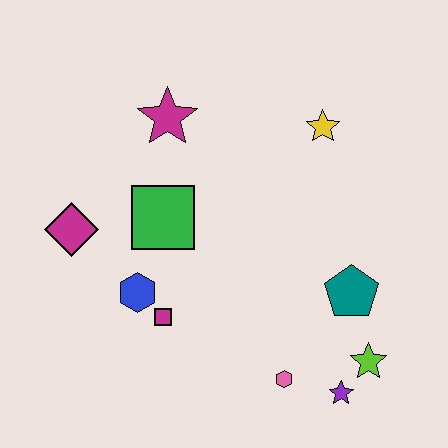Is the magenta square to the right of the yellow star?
No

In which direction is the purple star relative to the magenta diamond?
The purple star is to the right of the magenta diamond.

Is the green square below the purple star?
No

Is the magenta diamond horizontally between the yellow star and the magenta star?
No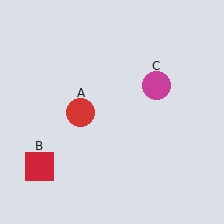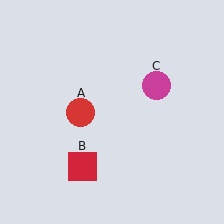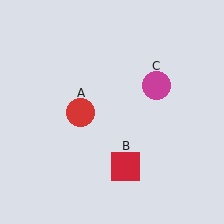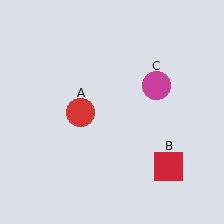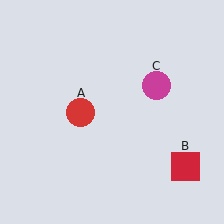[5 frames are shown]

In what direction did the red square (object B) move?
The red square (object B) moved right.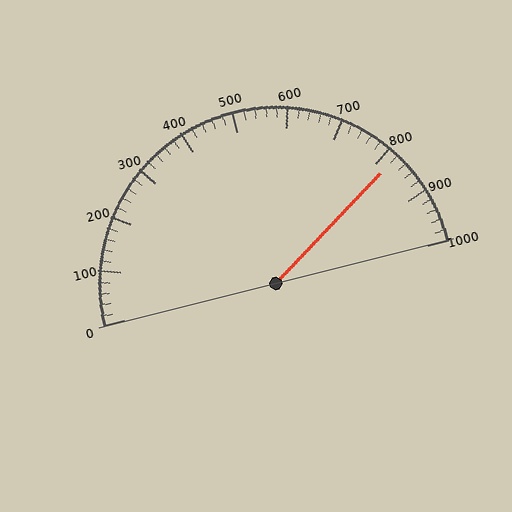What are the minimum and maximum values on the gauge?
The gauge ranges from 0 to 1000.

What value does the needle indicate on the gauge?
The needle indicates approximately 820.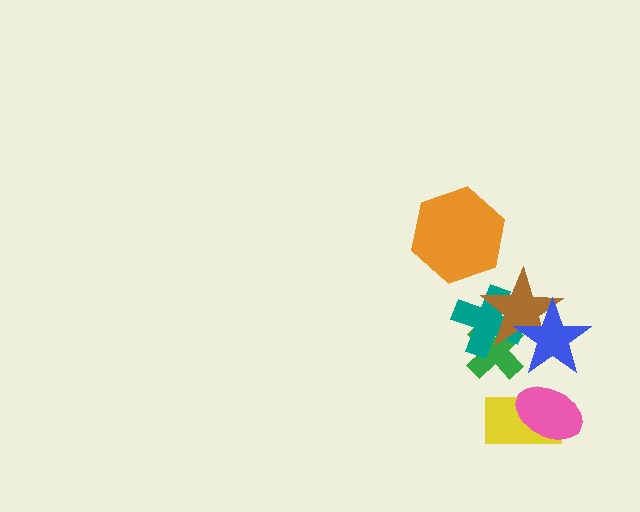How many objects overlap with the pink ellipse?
1 object overlaps with the pink ellipse.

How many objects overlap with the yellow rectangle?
1 object overlaps with the yellow rectangle.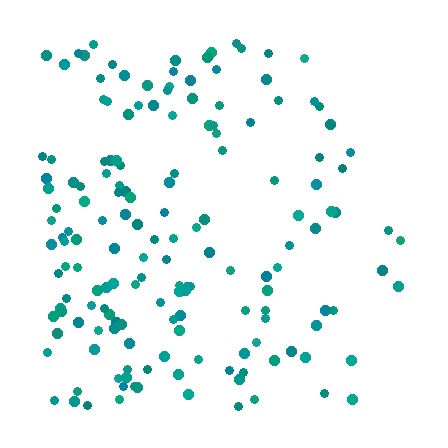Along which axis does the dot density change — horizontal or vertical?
Horizontal.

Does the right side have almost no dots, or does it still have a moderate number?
Still a moderate number, just noticeably fewer than the left.